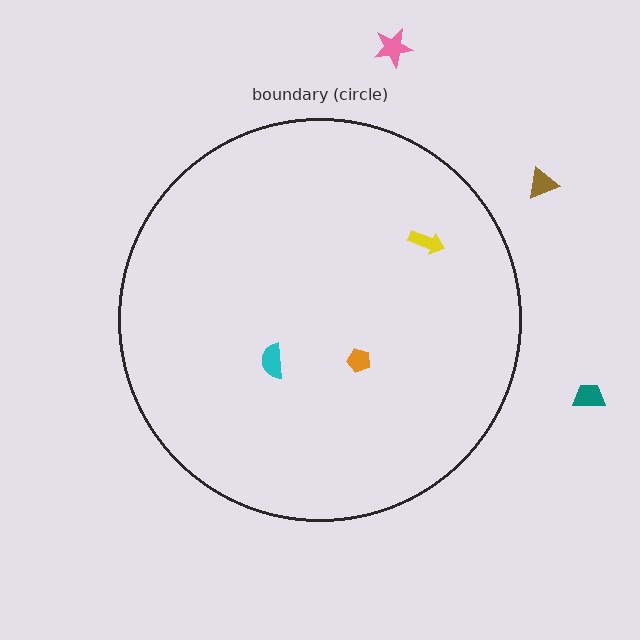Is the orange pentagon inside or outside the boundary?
Inside.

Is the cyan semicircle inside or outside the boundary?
Inside.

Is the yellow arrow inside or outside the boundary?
Inside.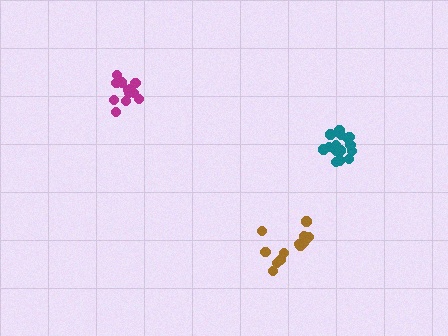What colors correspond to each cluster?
The clusters are colored: brown, teal, magenta.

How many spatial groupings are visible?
There are 3 spatial groupings.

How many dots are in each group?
Group 1: 13 dots, Group 2: 16 dots, Group 3: 12 dots (41 total).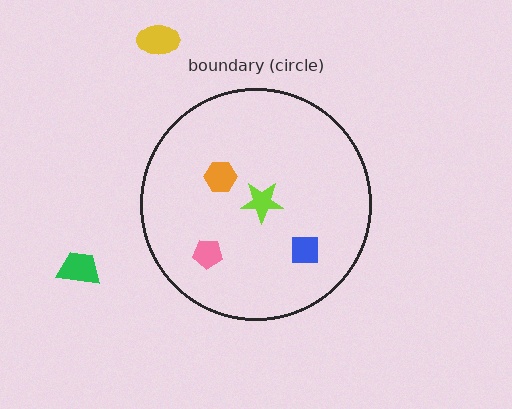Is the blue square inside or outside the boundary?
Inside.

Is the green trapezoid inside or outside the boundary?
Outside.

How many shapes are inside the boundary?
4 inside, 2 outside.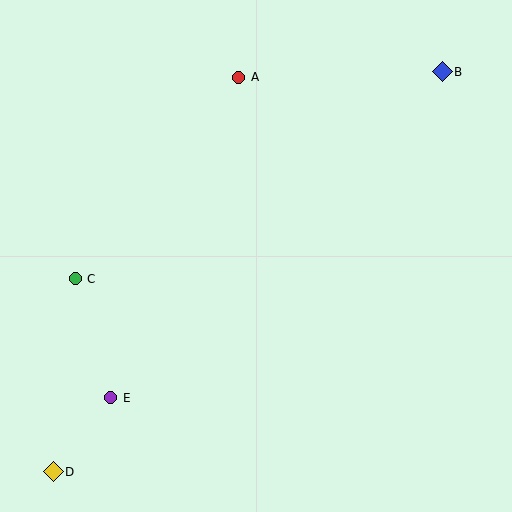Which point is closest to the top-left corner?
Point A is closest to the top-left corner.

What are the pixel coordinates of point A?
Point A is at (239, 77).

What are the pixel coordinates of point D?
Point D is at (53, 472).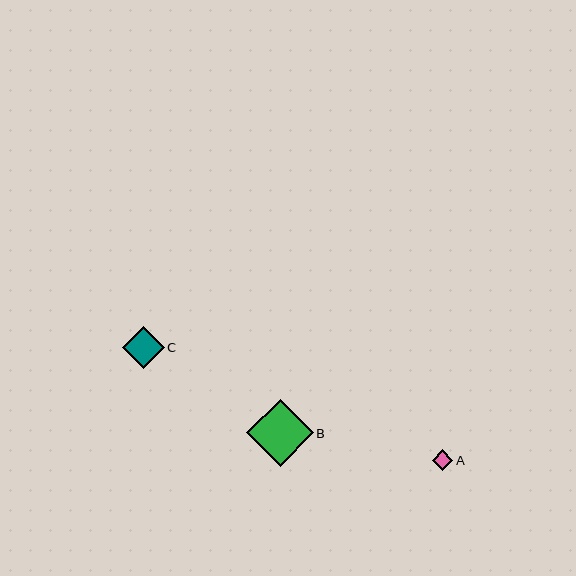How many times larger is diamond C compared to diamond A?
Diamond C is approximately 2.1 times the size of diamond A.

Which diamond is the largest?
Diamond B is the largest with a size of approximately 67 pixels.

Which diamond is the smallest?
Diamond A is the smallest with a size of approximately 20 pixels.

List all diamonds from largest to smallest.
From largest to smallest: B, C, A.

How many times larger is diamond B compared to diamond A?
Diamond B is approximately 3.3 times the size of diamond A.